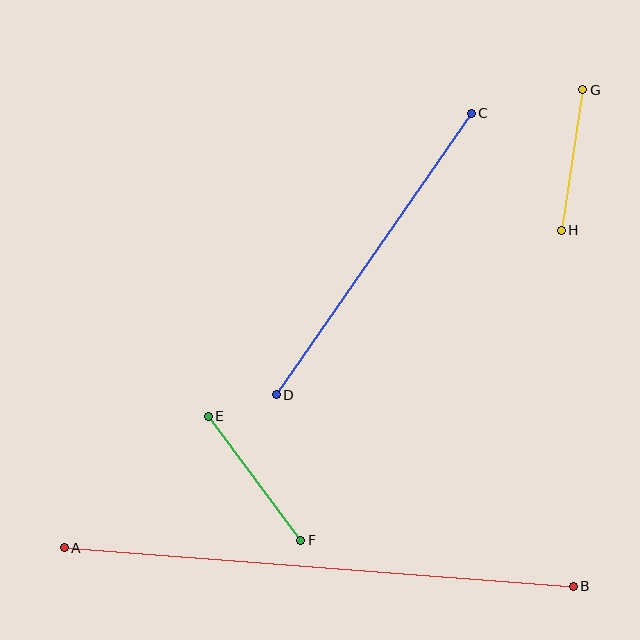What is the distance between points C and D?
The distance is approximately 343 pixels.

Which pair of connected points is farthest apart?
Points A and B are farthest apart.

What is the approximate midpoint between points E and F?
The midpoint is at approximately (254, 478) pixels.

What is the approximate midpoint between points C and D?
The midpoint is at approximately (374, 254) pixels.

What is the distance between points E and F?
The distance is approximately 155 pixels.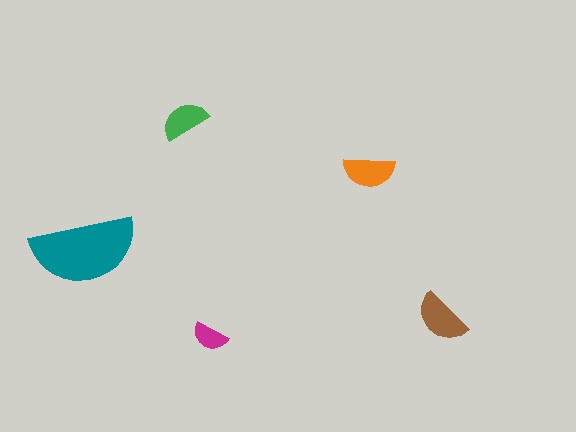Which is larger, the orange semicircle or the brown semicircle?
The brown one.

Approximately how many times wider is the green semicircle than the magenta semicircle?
About 1.5 times wider.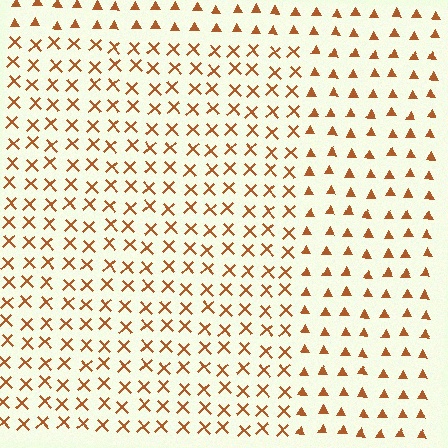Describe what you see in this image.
The image is filled with small brown elements arranged in a uniform grid. A rectangle-shaped region contains X marks, while the surrounding area contains triangles. The boundary is defined purely by the change in element shape.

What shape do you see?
I see a rectangle.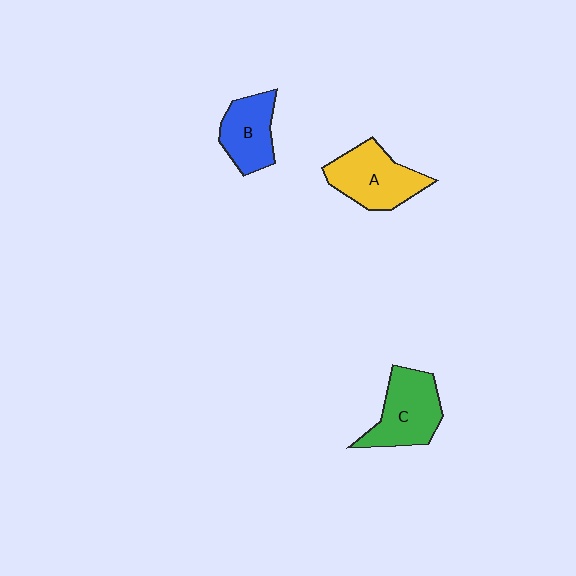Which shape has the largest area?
Shape A (yellow).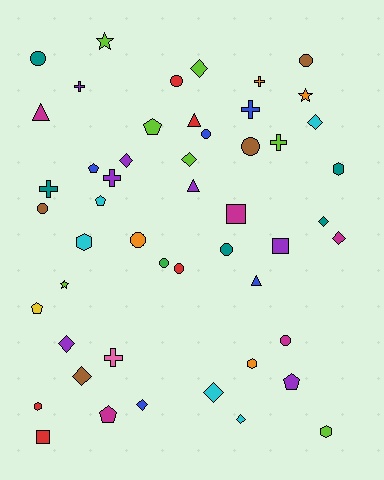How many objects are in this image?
There are 50 objects.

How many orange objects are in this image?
There are 4 orange objects.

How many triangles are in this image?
There are 4 triangles.